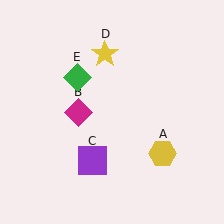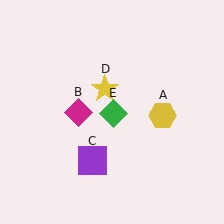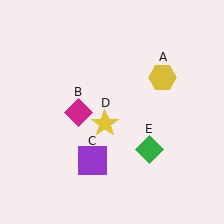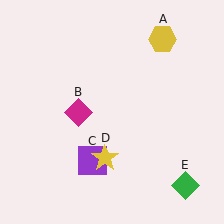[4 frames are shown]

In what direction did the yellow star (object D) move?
The yellow star (object D) moved down.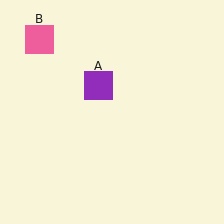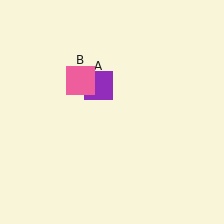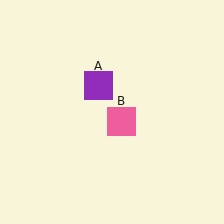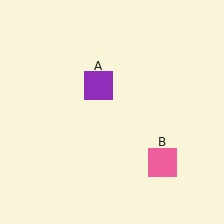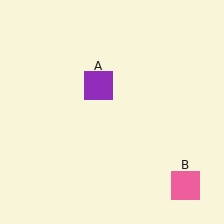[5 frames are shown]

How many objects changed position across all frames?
1 object changed position: pink square (object B).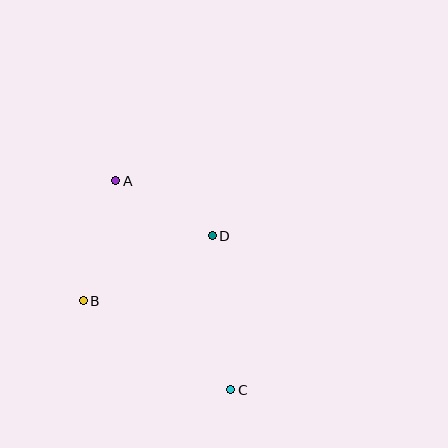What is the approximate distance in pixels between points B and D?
The distance between B and D is approximately 144 pixels.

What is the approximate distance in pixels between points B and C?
The distance between B and C is approximately 172 pixels.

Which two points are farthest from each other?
Points A and C are farthest from each other.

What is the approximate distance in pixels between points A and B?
The distance between A and B is approximately 125 pixels.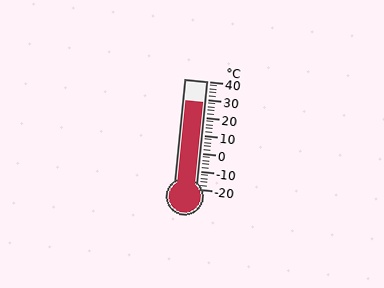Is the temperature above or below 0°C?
The temperature is above 0°C.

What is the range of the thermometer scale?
The thermometer scale ranges from -20°C to 40°C.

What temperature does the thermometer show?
The thermometer shows approximately 28°C.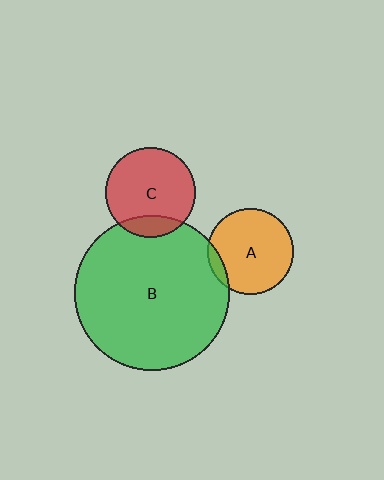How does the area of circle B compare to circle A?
Approximately 3.3 times.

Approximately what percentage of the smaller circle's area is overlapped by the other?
Approximately 10%.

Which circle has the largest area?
Circle B (green).